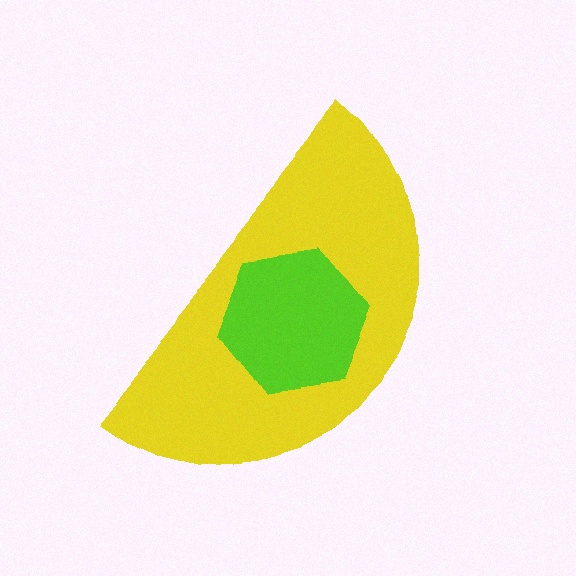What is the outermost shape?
The yellow semicircle.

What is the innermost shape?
The lime hexagon.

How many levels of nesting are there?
2.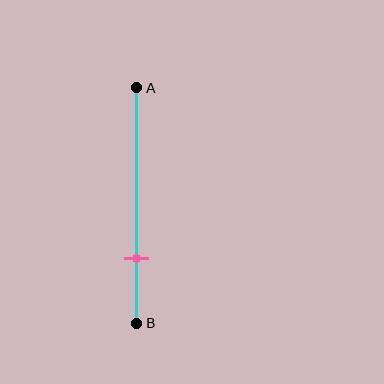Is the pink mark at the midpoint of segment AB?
No, the mark is at about 70% from A, not at the 50% midpoint.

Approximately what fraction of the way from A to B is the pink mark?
The pink mark is approximately 70% of the way from A to B.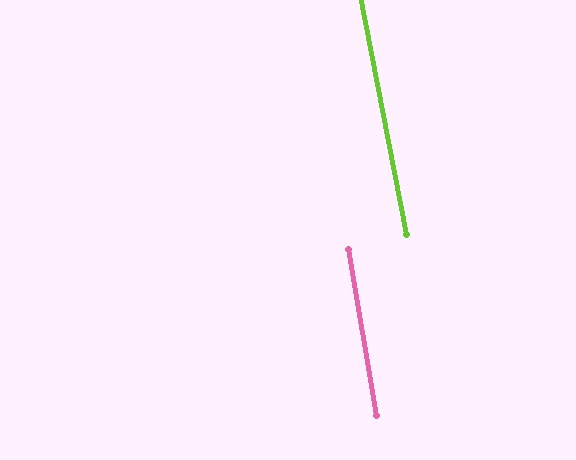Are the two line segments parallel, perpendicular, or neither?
Parallel — their directions differ by only 1.2°.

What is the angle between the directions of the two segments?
Approximately 1 degree.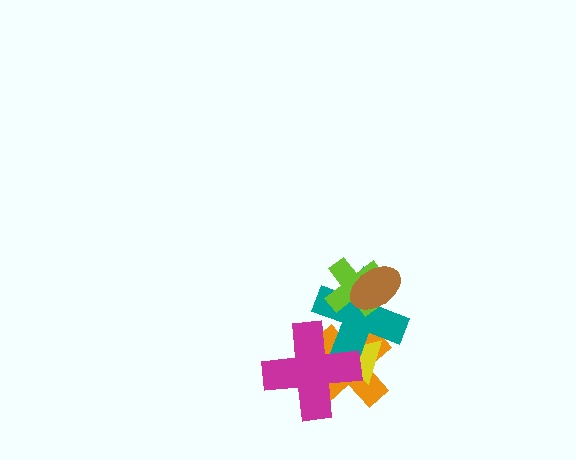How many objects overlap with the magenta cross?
3 objects overlap with the magenta cross.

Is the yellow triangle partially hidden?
Yes, it is partially covered by another shape.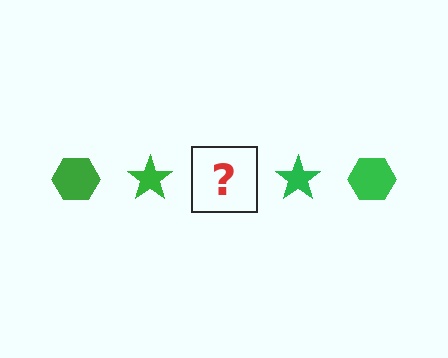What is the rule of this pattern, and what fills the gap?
The rule is that the pattern cycles through hexagon, star shapes in green. The gap should be filled with a green hexagon.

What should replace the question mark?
The question mark should be replaced with a green hexagon.